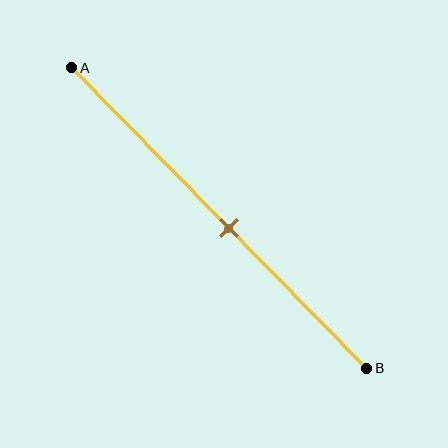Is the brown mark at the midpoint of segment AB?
No, the mark is at about 55% from A, not at the 50% midpoint.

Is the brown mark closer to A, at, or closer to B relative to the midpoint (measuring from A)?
The brown mark is closer to point B than the midpoint of segment AB.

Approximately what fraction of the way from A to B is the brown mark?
The brown mark is approximately 55% of the way from A to B.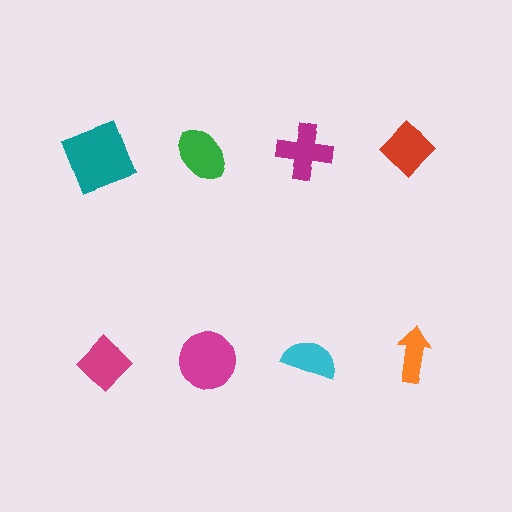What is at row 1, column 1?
A teal square.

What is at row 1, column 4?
A red diamond.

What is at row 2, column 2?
A magenta circle.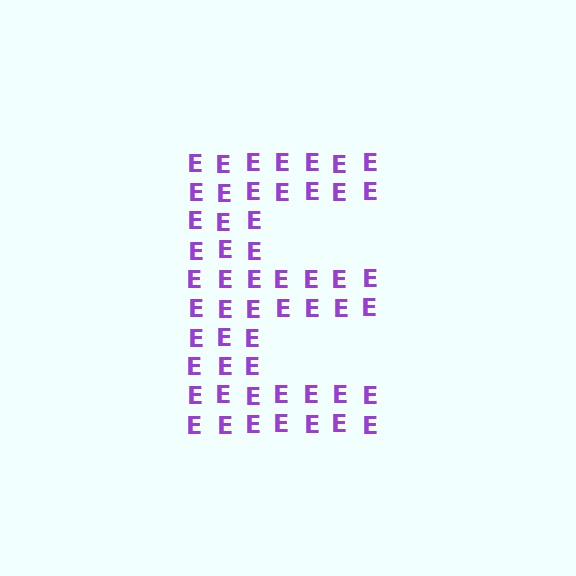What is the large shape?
The large shape is the letter E.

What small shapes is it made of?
It is made of small letter E's.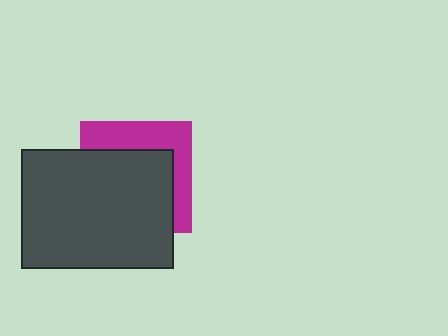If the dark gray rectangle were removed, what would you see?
You would see the complete magenta square.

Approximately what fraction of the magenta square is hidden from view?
Roughly 63% of the magenta square is hidden behind the dark gray rectangle.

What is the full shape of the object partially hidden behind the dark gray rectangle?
The partially hidden object is a magenta square.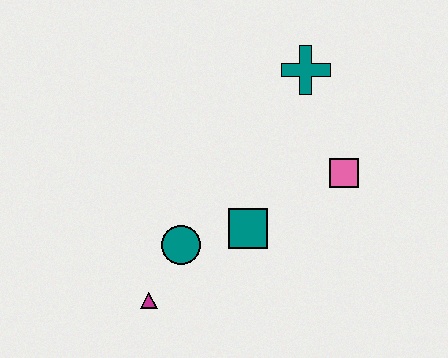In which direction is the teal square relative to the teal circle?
The teal square is to the right of the teal circle.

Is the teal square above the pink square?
No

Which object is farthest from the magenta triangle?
The teal cross is farthest from the magenta triangle.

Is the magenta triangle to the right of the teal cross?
No